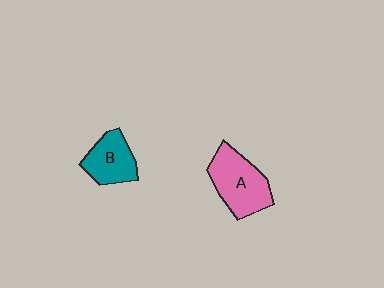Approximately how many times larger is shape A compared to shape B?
Approximately 1.4 times.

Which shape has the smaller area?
Shape B (teal).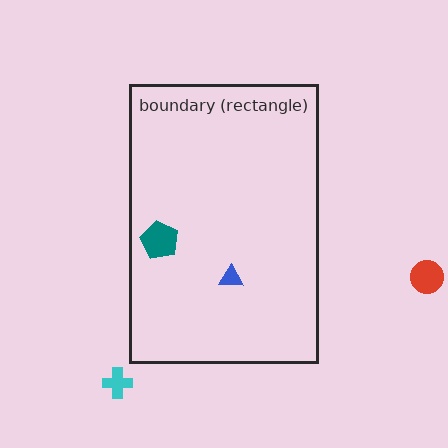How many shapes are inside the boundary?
2 inside, 2 outside.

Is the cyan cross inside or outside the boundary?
Outside.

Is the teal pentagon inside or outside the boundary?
Inside.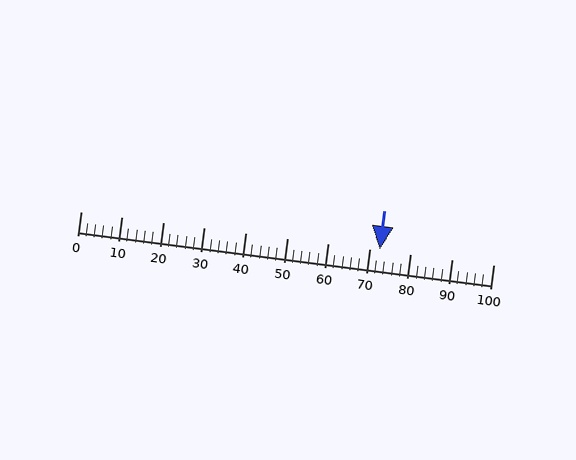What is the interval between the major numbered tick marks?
The major tick marks are spaced 10 units apart.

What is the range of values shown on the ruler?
The ruler shows values from 0 to 100.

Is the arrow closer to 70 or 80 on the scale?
The arrow is closer to 70.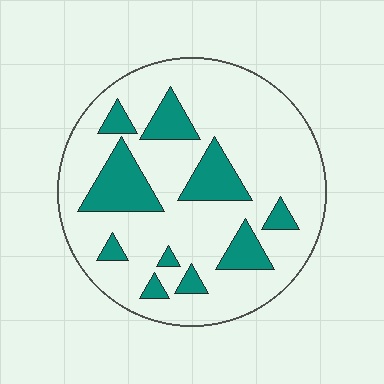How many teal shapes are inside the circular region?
10.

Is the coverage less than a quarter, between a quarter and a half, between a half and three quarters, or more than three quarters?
Less than a quarter.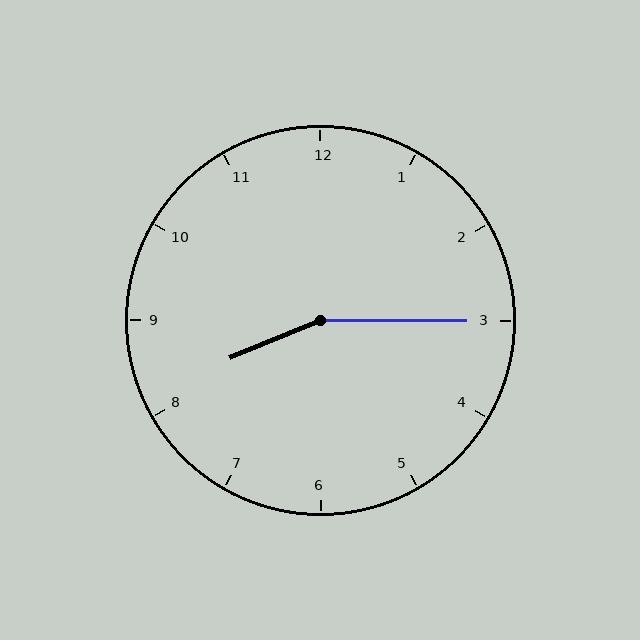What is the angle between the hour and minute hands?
Approximately 158 degrees.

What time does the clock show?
8:15.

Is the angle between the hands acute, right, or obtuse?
It is obtuse.